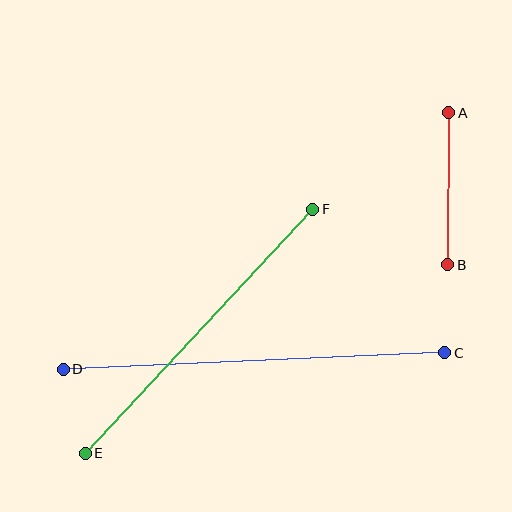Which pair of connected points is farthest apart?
Points C and D are farthest apart.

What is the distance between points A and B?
The distance is approximately 152 pixels.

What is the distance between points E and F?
The distance is approximately 333 pixels.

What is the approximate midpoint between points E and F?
The midpoint is at approximately (199, 331) pixels.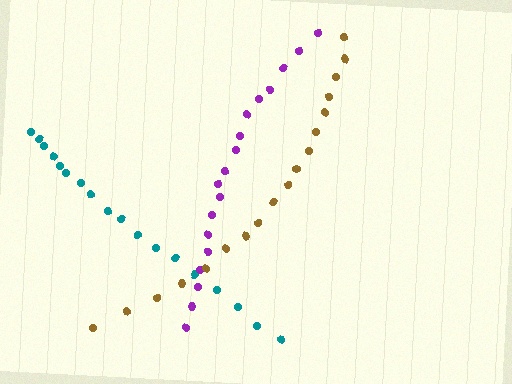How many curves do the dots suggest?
There are 3 distinct paths.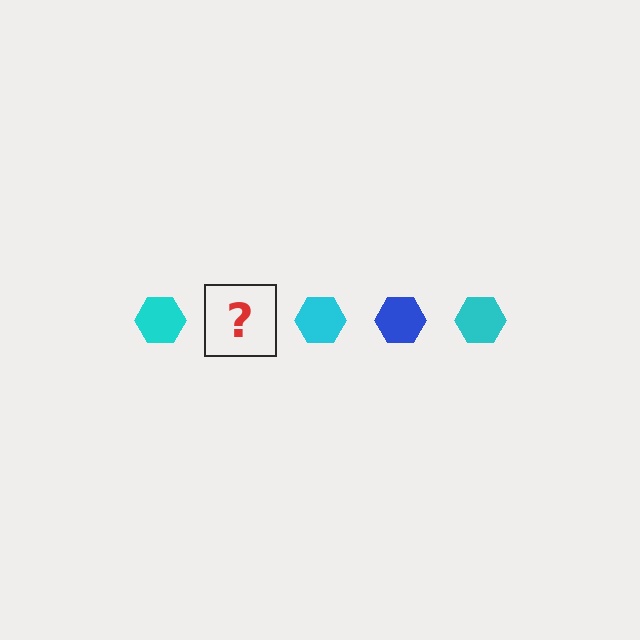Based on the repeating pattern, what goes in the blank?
The blank should be a blue hexagon.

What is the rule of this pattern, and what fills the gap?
The rule is that the pattern cycles through cyan, blue hexagons. The gap should be filled with a blue hexagon.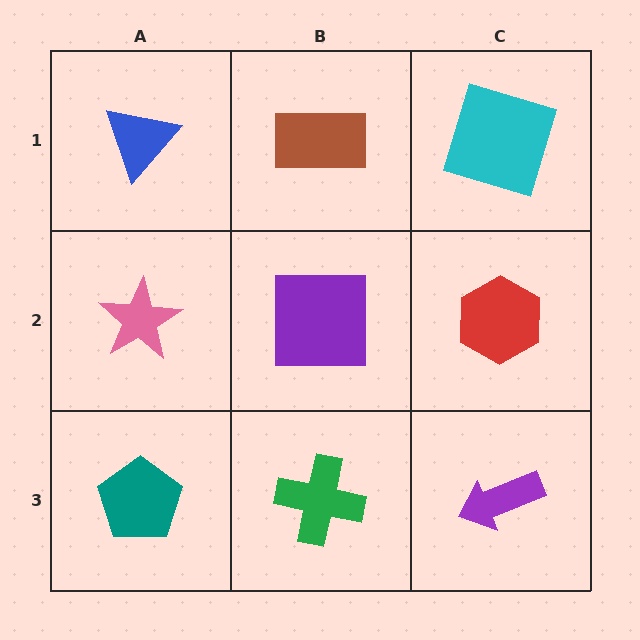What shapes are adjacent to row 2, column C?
A cyan square (row 1, column C), a purple arrow (row 3, column C), a purple square (row 2, column B).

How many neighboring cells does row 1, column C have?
2.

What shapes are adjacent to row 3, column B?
A purple square (row 2, column B), a teal pentagon (row 3, column A), a purple arrow (row 3, column C).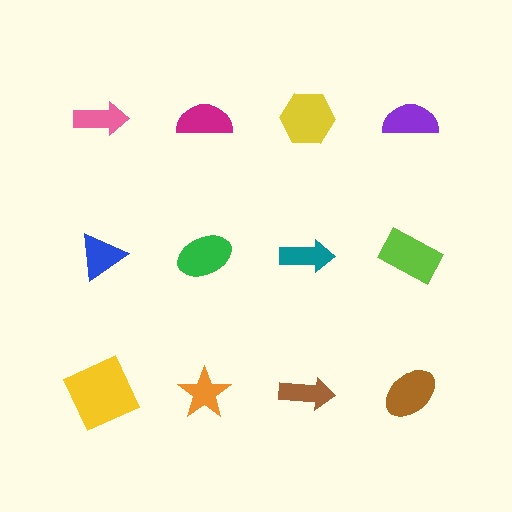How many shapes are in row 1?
4 shapes.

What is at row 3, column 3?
A brown arrow.